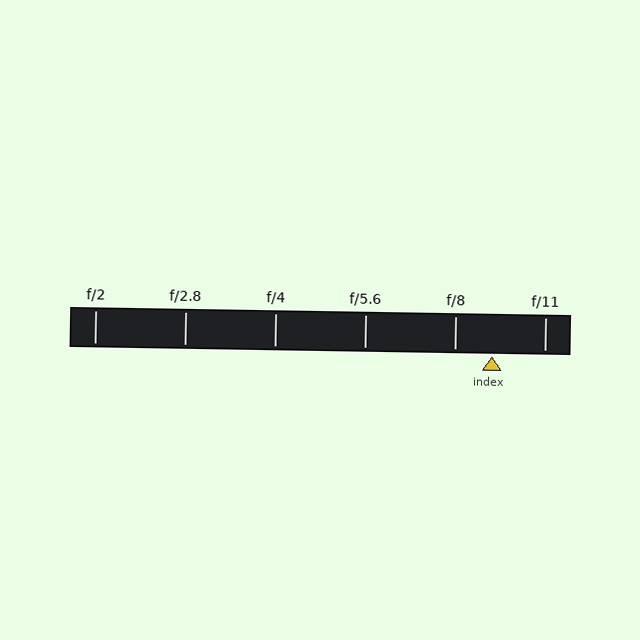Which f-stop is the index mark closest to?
The index mark is closest to f/8.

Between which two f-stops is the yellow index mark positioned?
The index mark is between f/8 and f/11.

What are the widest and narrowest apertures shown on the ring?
The widest aperture shown is f/2 and the narrowest is f/11.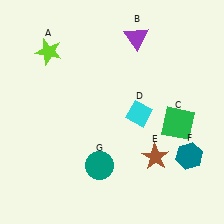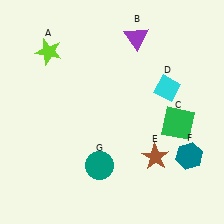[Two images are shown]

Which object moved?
The cyan diamond (D) moved right.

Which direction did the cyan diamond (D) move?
The cyan diamond (D) moved right.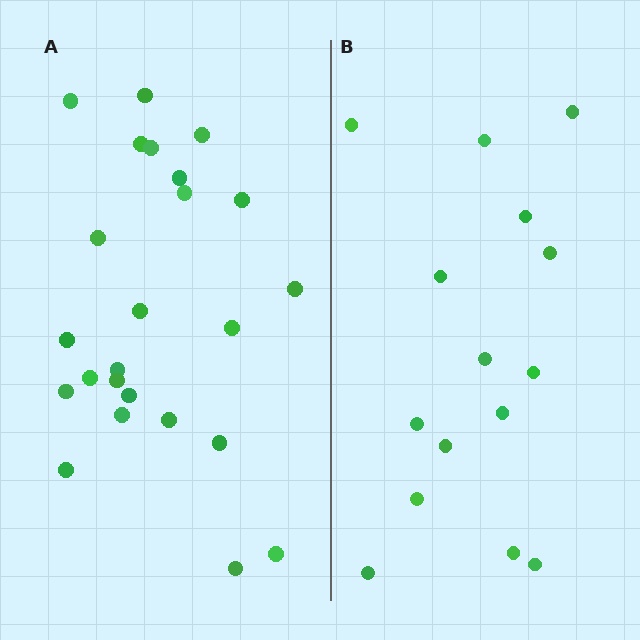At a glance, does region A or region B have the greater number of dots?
Region A (the left region) has more dots.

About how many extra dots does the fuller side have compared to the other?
Region A has roughly 8 or so more dots than region B.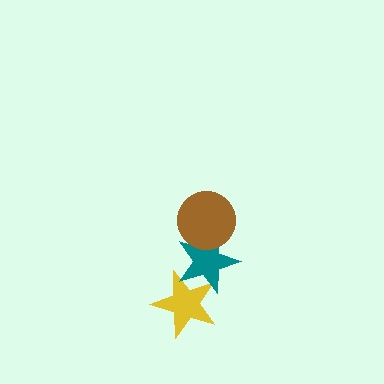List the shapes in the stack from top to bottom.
From top to bottom: the brown circle, the teal star, the yellow star.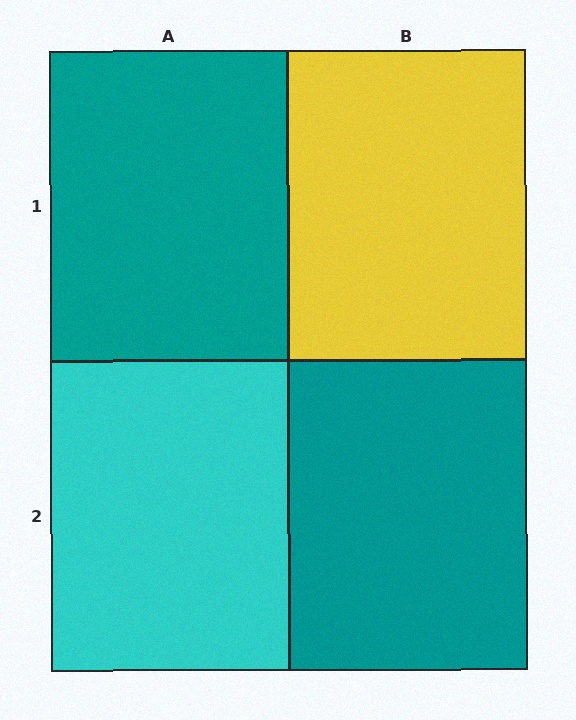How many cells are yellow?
1 cell is yellow.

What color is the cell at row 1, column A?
Teal.